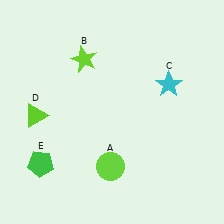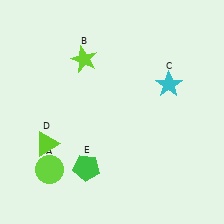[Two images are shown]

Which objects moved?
The objects that moved are: the lime circle (A), the lime triangle (D), the green pentagon (E).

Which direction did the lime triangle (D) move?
The lime triangle (D) moved down.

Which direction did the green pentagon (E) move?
The green pentagon (E) moved right.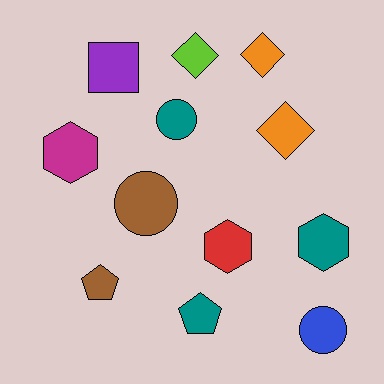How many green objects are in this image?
There are no green objects.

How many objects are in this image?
There are 12 objects.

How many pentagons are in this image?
There are 2 pentagons.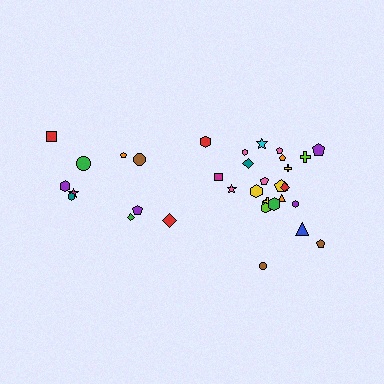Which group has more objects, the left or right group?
The right group.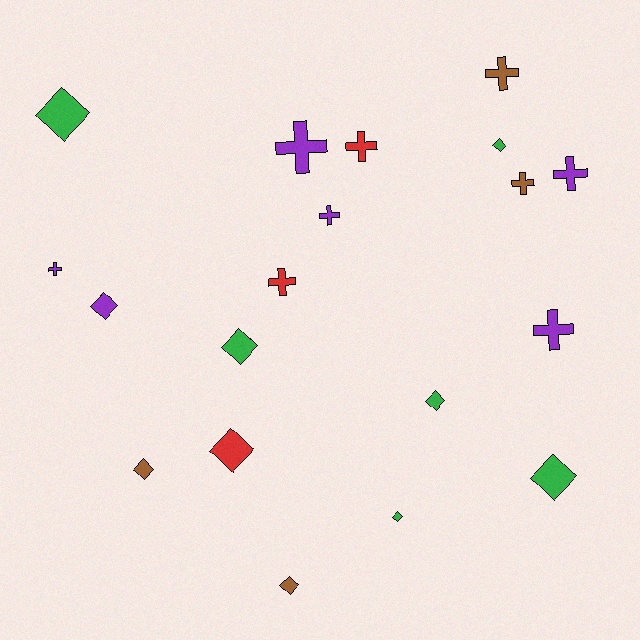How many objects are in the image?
There are 19 objects.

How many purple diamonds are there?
There is 1 purple diamond.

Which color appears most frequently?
Purple, with 6 objects.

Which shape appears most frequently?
Diamond, with 10 objects.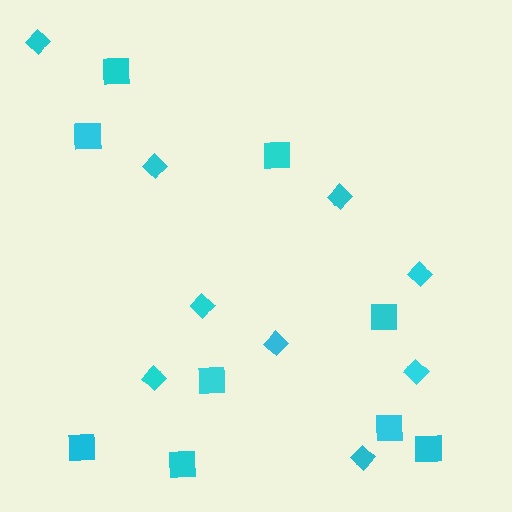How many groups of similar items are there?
There are 2 groups: one group of diamonds (9) and one group of squares (9).